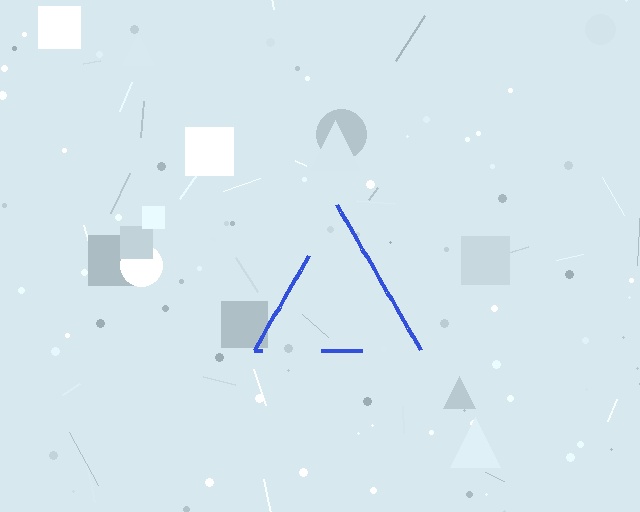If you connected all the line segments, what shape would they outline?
They would outline a triangle.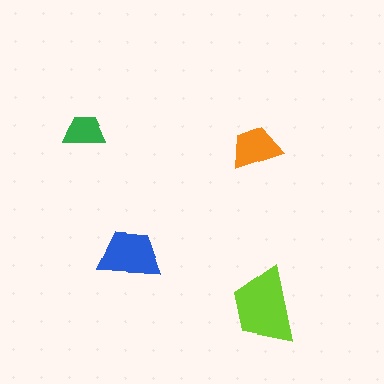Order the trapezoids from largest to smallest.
the lime one, the blue one, the orange one, the green one.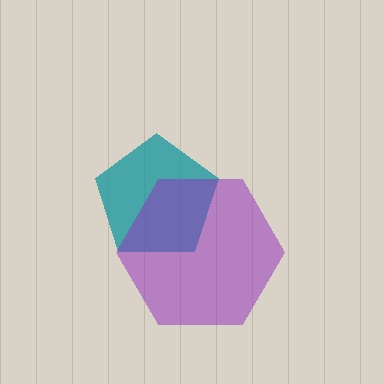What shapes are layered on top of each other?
The layered shapes are: a teal pentagon, a purple hexagon.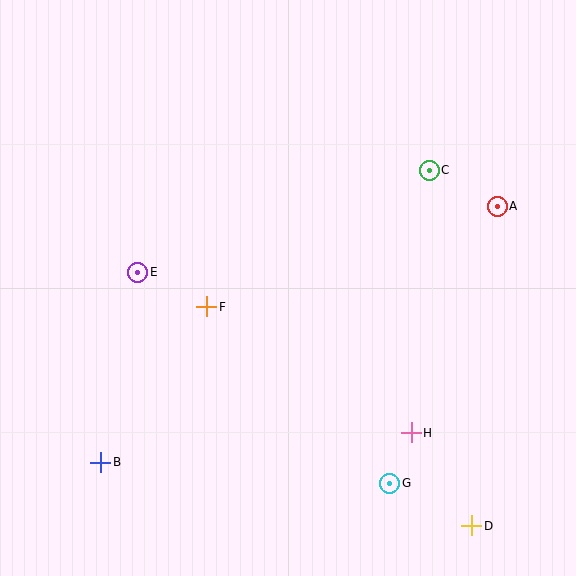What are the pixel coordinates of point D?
Point D is at (472, 526).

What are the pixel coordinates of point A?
Point A is at (497, 206).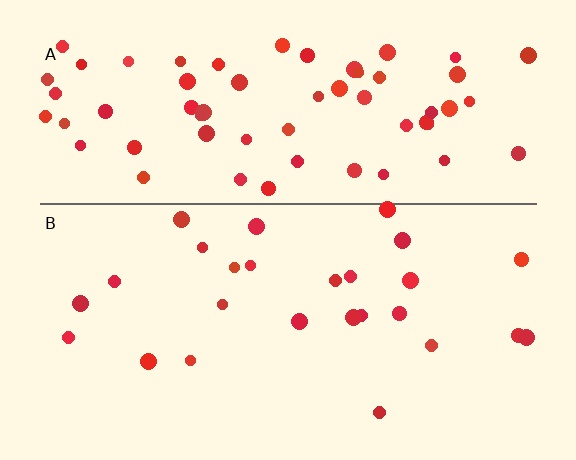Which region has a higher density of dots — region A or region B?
A (the top).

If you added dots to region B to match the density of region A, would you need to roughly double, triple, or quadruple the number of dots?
Approximately double.